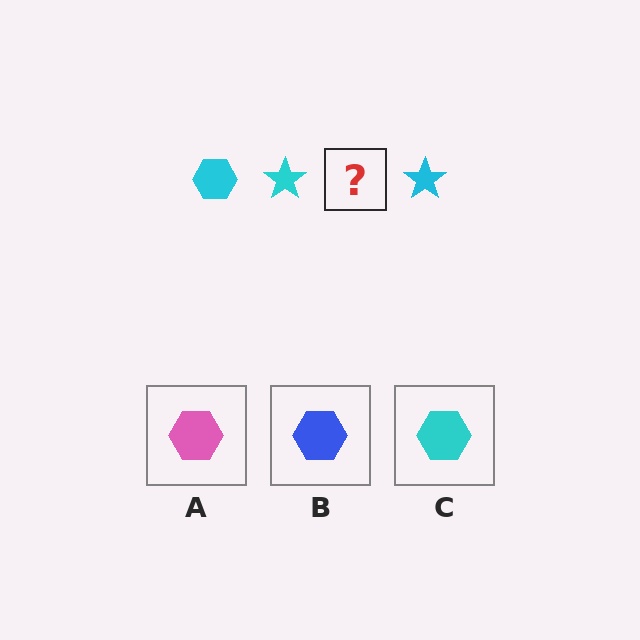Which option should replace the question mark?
Option C.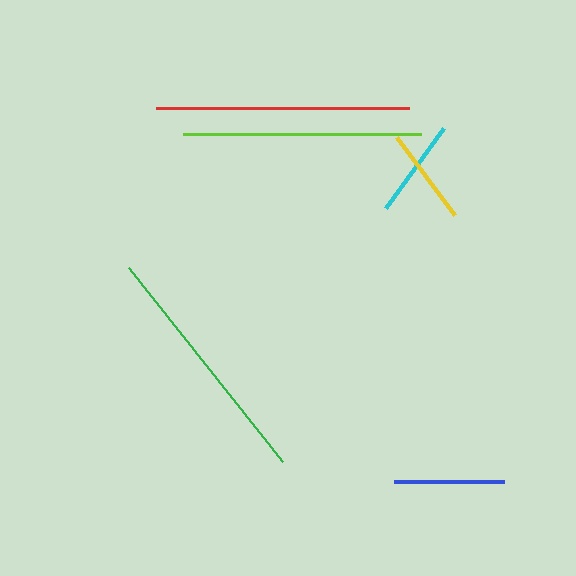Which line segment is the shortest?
The yellow line is the shortest at approximately 97 pixels.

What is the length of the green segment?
The green segment is approximately 247 pixels long.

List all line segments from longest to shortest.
From longest to shortest: red, green, lime, blue, cyan, yellow.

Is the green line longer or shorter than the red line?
The red line is longer than the green line.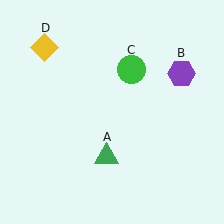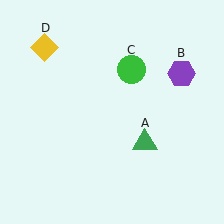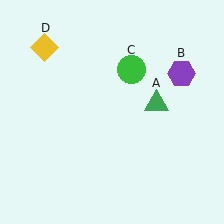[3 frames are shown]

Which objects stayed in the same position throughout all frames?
Purple hexagon (object B) and green circle (object C) and yellow diamond (object D) remained stationary.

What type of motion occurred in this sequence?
The green triangle (object A) rotated counterclockwise around the center of the scene.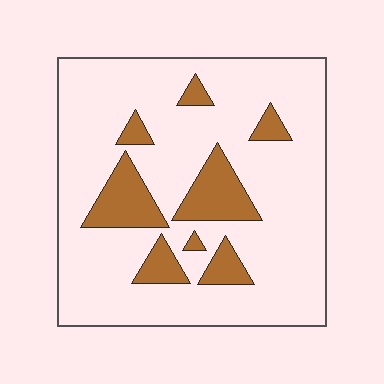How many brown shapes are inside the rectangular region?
8.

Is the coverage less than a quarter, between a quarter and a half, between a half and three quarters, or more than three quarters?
Less than a quarter.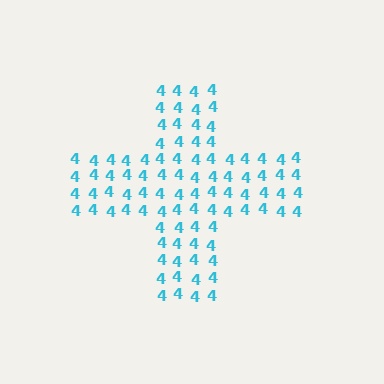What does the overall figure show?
The overall figure shows a cross.